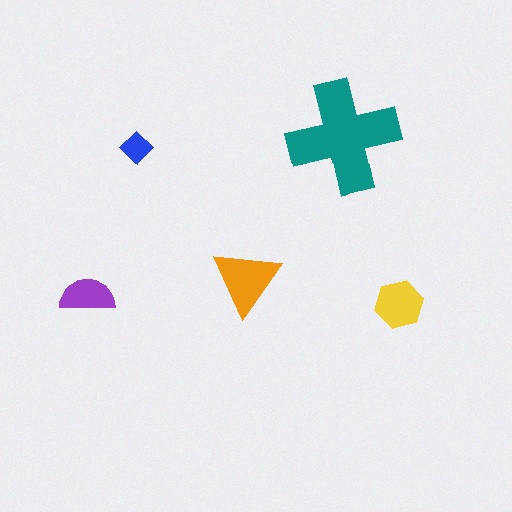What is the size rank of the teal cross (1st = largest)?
1st.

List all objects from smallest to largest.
The blue diamond, the purple semicircle, the yellow hexagon, the orange triangle, the teal cross.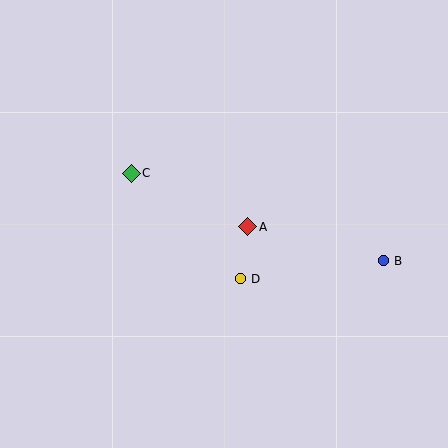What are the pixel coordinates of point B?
Point B is at (383, 261).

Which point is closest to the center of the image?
Point A at (248, 227) is closest to the center.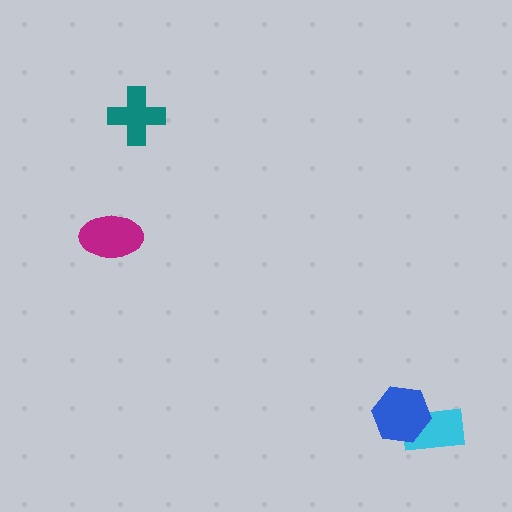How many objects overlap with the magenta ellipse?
0 objects overlap with the magenta ellipse.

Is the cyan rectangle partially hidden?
Yes, it is partially covered by another shape.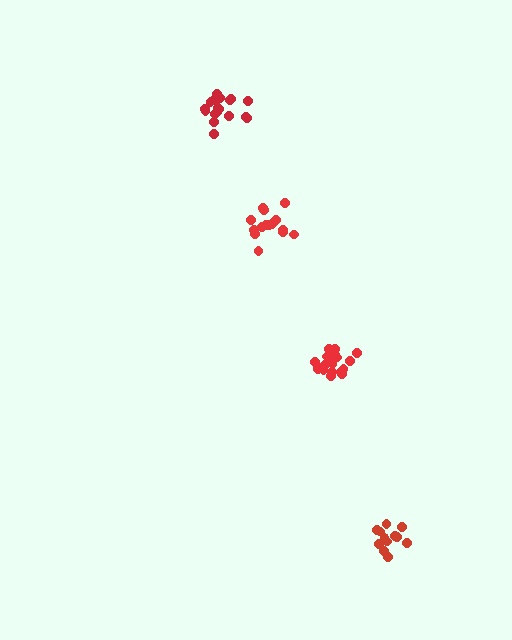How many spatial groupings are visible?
There are 4 spatial groupings.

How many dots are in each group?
Group 1: 15 dots, Group 2: 18 dots, Group 3: 18 dots, Group 4: 12 dots (63 total).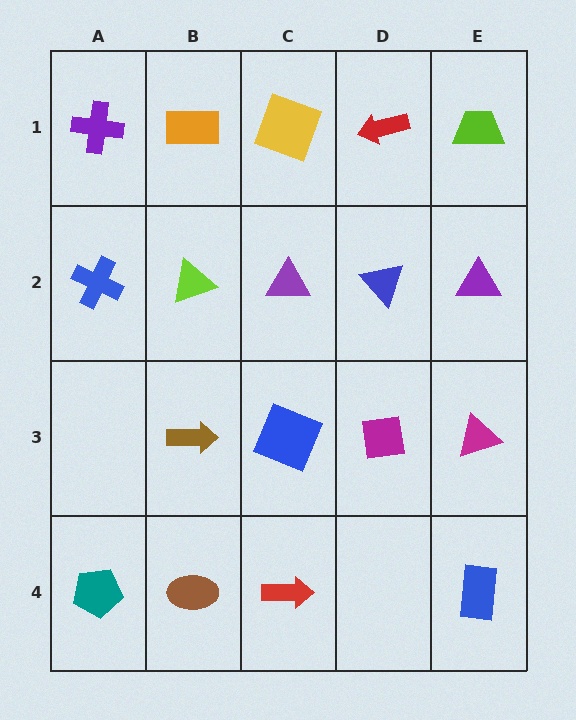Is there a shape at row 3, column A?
No, that cell is empty.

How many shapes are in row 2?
5 shapes.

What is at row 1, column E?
A lime trapezoid.